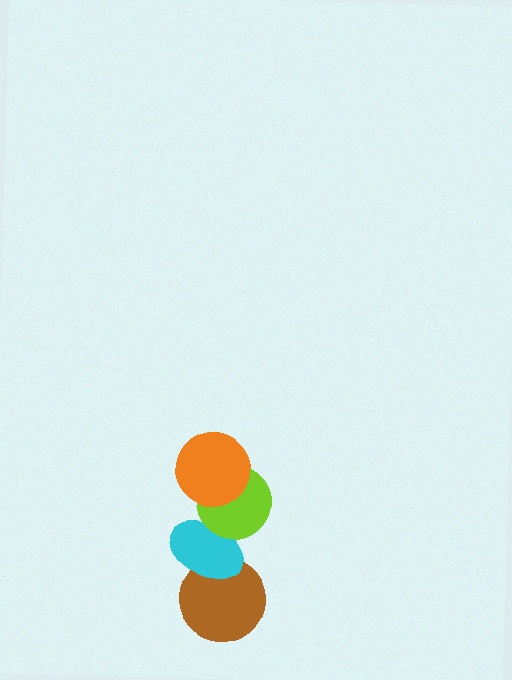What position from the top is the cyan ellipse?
The cyan ellipse is 3rd from the top.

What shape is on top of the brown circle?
The cyan ellipse is on top of the brown circle.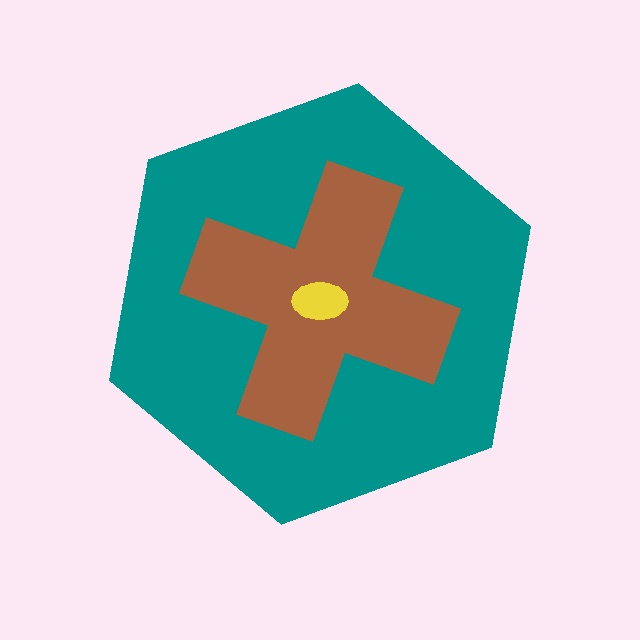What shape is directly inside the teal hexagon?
The brown cross.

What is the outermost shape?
The teal hexagon.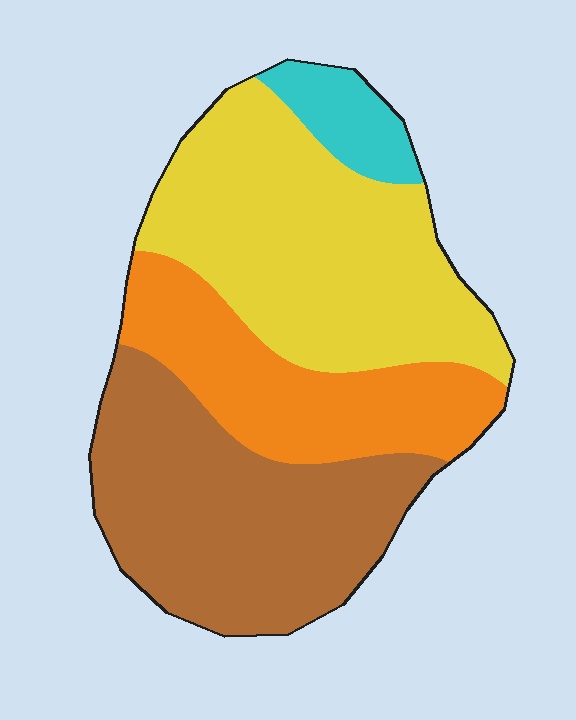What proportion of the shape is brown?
Brown takes up about one third (1/3) of the shape.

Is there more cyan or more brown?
Brown.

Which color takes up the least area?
Cyan, at roughly 5%.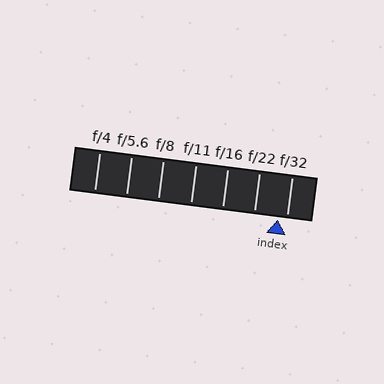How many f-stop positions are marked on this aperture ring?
There are 7 f-stop positions marked.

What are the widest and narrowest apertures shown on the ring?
The widest aperture shown is f/4 and the narrowest is f/32.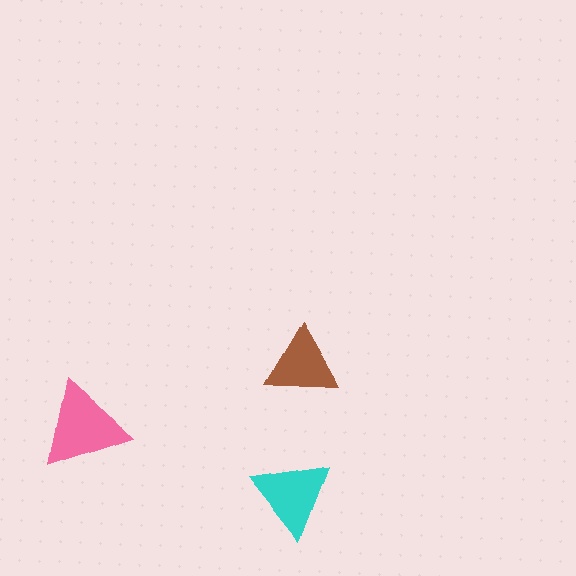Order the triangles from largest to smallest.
the pink one, the cyan one, the brown one.